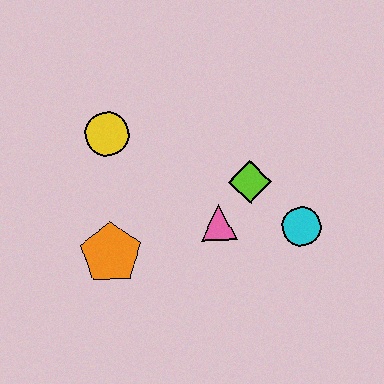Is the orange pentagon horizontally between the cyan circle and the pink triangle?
No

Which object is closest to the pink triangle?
The lime diamond is closest to the pink triangle.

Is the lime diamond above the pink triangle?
Yes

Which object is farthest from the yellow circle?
The cyan circle is farthest from the yellow circle.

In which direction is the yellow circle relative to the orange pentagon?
The yellow circle is above the orange pentagon.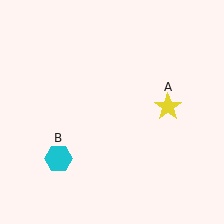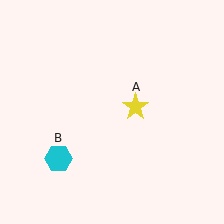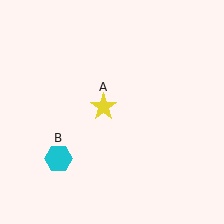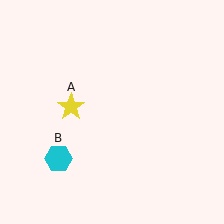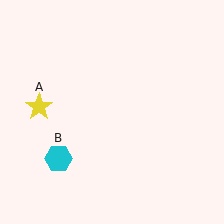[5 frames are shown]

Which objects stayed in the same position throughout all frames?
Cyan hexagon (object B) remained stationary.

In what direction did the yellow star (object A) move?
The yellow star (object A) moved left.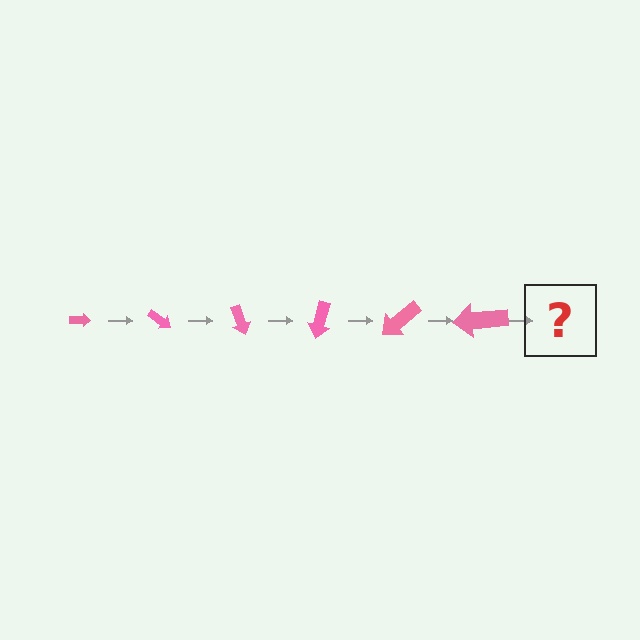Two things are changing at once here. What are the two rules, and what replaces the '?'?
The two rules are that the arrow grows larger each step and it rotates 35 degrees each step. The '?' should be an arrow, larger than the previous one and rotated 210 degrees from the start.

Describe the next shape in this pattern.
It should be an arrow, larger than the previous one and rotated 210 degrees from the start.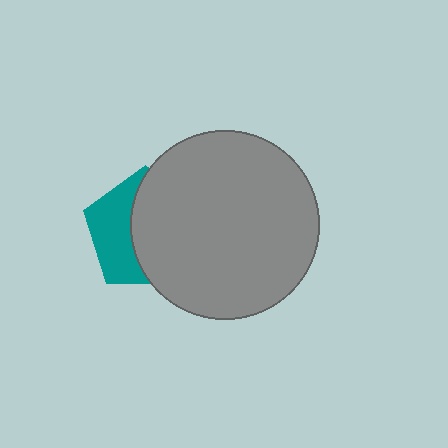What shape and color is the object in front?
The object in front is a gray circle.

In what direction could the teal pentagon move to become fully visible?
The teal pentagon could move left. That would shift it out from behind the gray circle entirely.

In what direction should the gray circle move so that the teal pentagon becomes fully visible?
The gray circle should move right. That is the shortest direction to clear the overlap and leave the teal pentagon fully visible.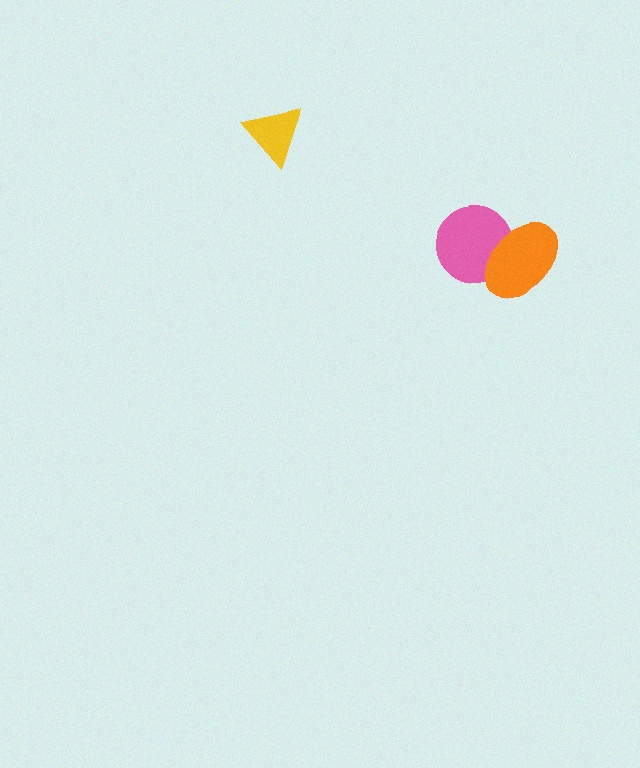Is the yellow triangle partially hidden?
No, no other shape covers it.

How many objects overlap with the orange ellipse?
1 object overlaps with the orange ellipse.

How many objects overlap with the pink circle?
1 object overlaps with the pink circle.